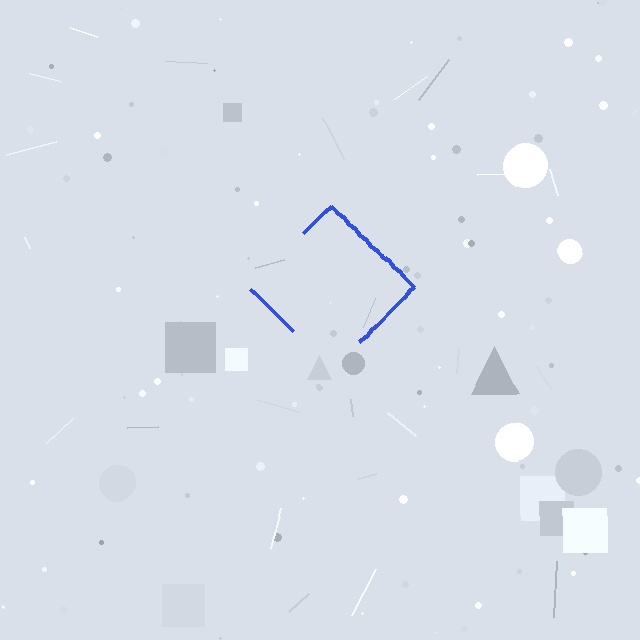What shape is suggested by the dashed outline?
The dashed outline suggests a diamond.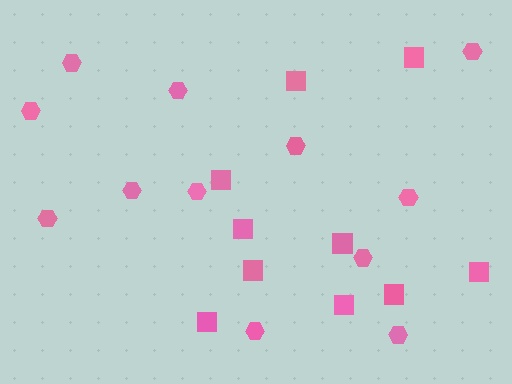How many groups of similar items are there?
There are 2 groups: one group of squares (10) and one group of hexagons (12).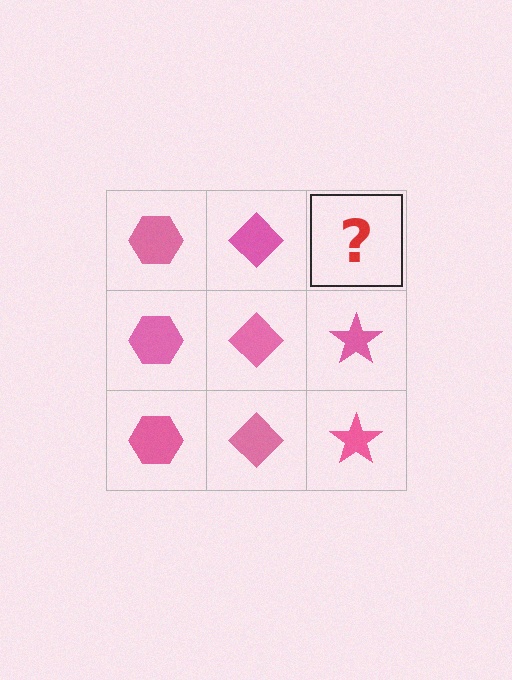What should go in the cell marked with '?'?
The missing cell should contain a pink star.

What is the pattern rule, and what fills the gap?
The rule is that each column has a consistent shape. The gap should be filled with a pink star.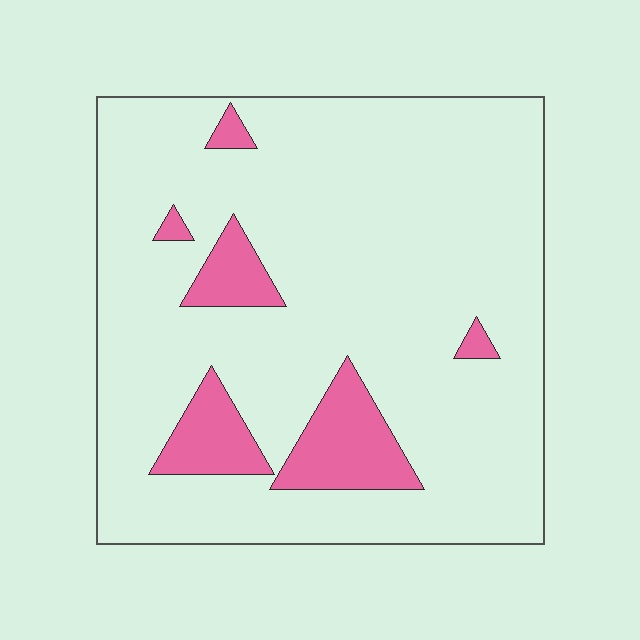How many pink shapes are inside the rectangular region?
6.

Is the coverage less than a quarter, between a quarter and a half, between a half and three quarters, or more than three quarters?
Less than a quarter.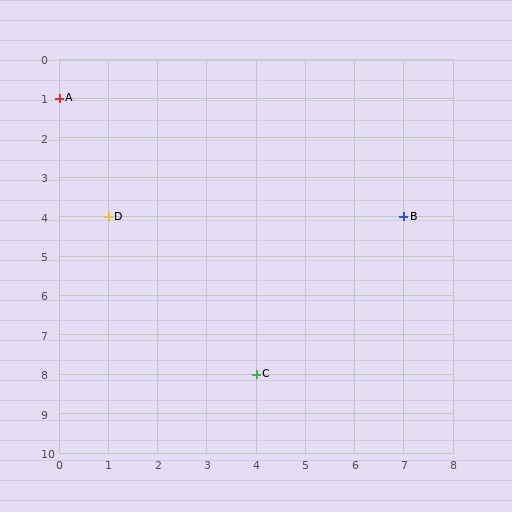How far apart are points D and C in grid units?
Points D and C are 3 columns and 4 rows apart (about 5.0 grid units diagonally).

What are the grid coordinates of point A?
Point A is at grid coordinates (0, 1).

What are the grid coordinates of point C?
Point C is at grid coordinates (4, 8).